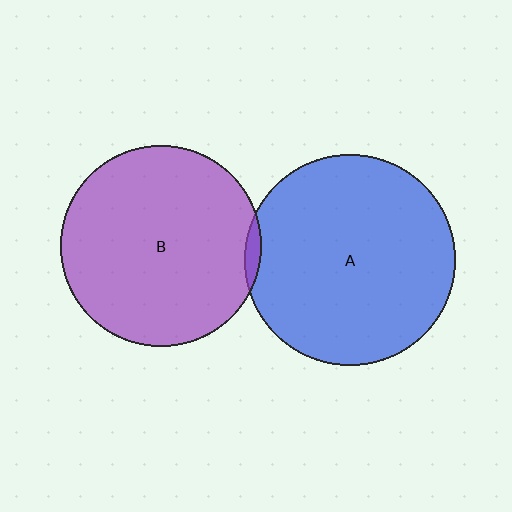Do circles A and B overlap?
Yes.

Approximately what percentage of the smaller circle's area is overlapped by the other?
Approximately 5%.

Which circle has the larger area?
Circle A (blue).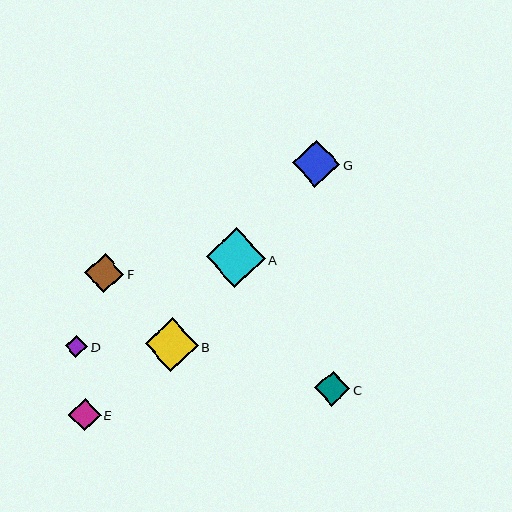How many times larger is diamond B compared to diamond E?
Diamond B is approximately 1.7 times the size of diamond E.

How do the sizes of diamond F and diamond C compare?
Diamond F and diamond C are approximately the same size.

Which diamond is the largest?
Diamond A is the largest with a size of approximately 59 pixels.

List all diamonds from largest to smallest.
From largest to smallest: A, B, G, F, C, E, D.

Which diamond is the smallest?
Diamond D is the smallest with a size of approximately 22 pixels.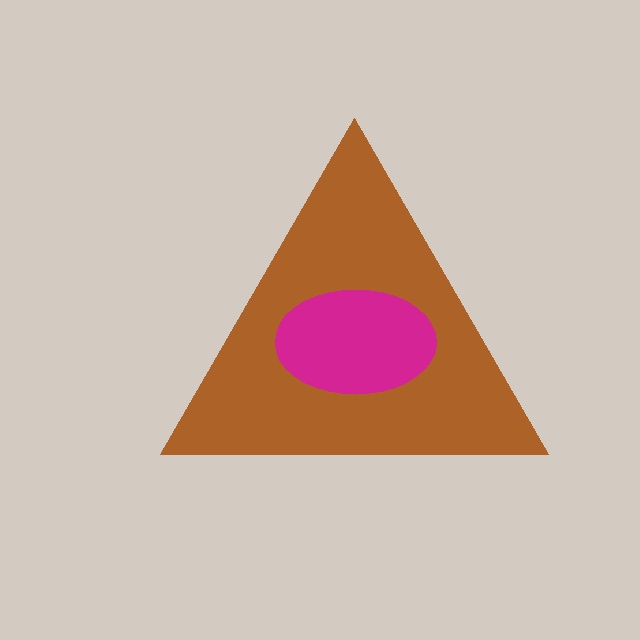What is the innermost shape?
The magenta ellipse.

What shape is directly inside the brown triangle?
The magenta ellipse.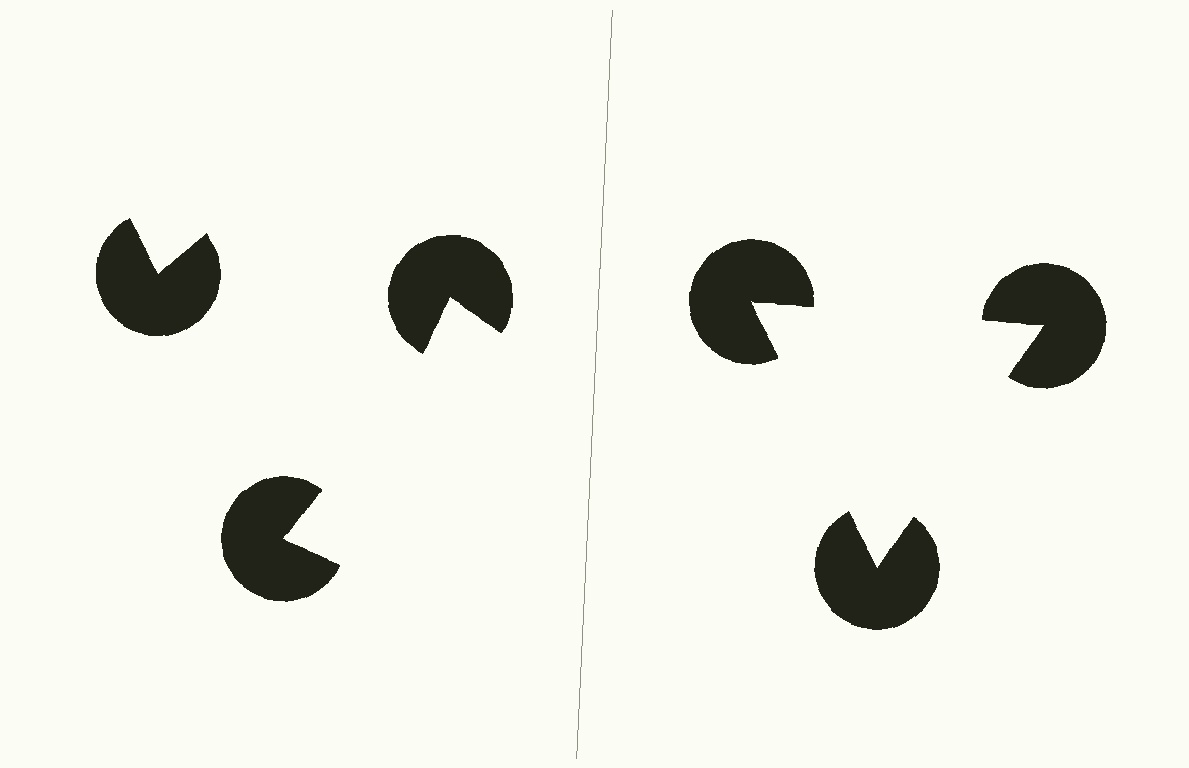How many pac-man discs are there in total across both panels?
6 — 3 on each side.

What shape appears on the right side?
An illusory triangle.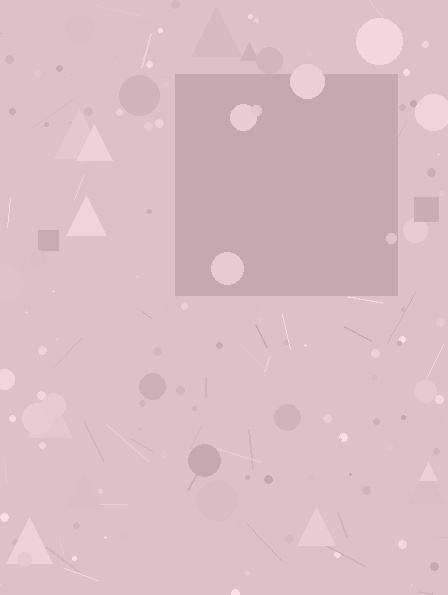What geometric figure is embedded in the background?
A square is embedded in the background.